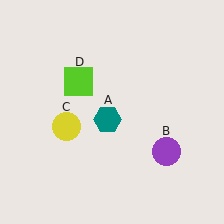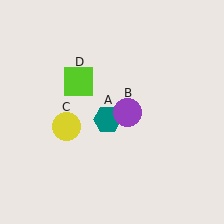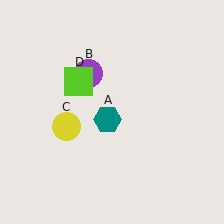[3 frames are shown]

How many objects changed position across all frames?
1 object changed position: purple circle (object B).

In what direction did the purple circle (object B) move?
The purple circle (object B) moved up and to the left.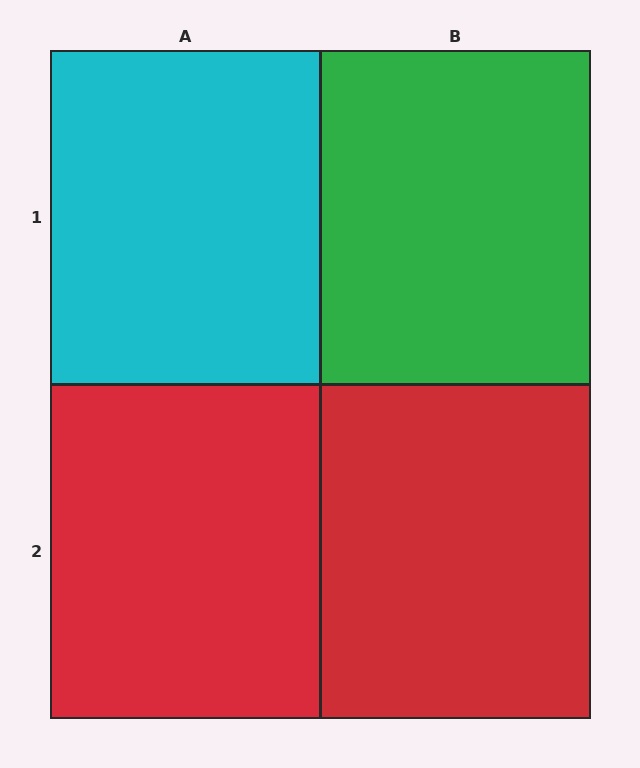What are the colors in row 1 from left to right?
Cyan, green.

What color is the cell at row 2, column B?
Red.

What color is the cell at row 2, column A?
Red.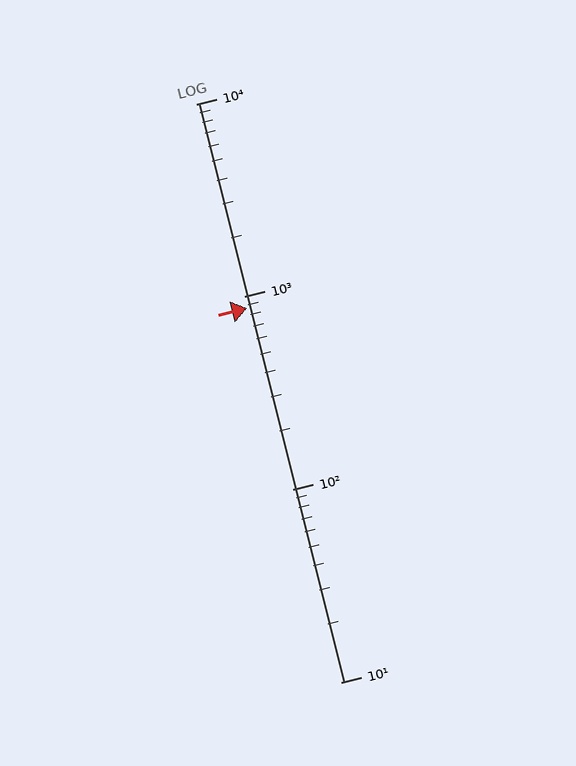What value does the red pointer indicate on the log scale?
The pointer indicates approximately 870.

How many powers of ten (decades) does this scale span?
The scale spans 3 decades, from 10 to 10000.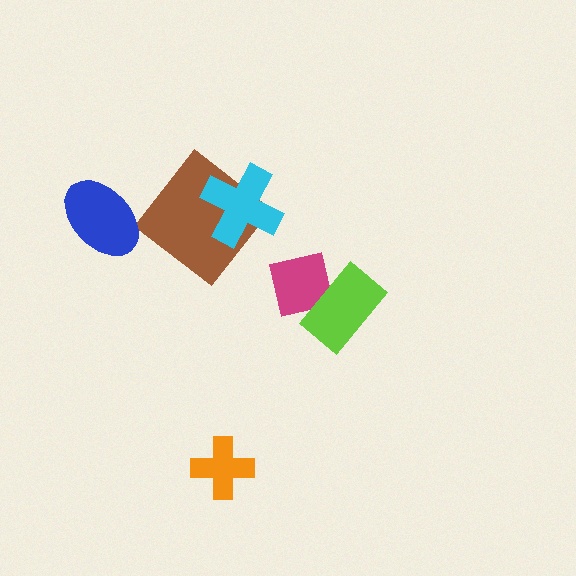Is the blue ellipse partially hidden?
No, no other shape covers it.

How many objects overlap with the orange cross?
0 objects overlap with the orange cross.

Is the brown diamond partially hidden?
Yes, it is partially covered by another shape.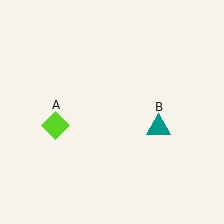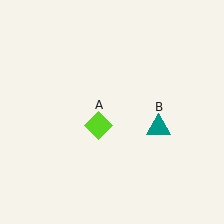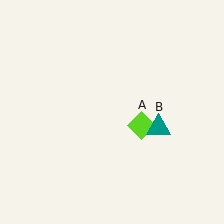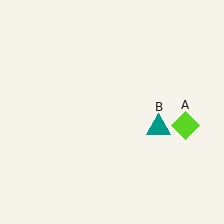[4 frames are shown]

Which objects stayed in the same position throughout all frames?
Teal triangle (object B) remained stationary.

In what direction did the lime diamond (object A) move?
The lime diamond (object A) moved right.